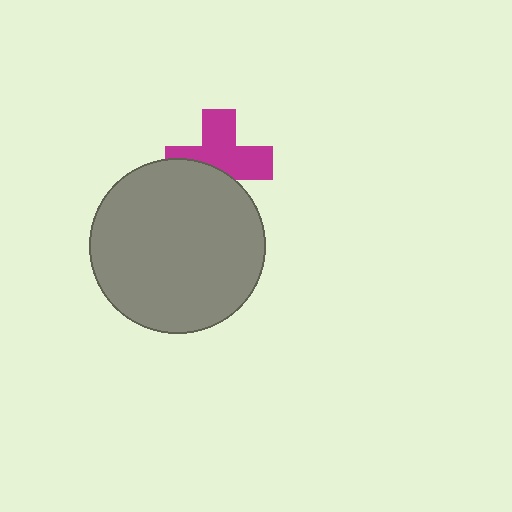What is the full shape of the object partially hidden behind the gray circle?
The partially hidden object is a magenta cross.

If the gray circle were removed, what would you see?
You would see the complete magenta cross.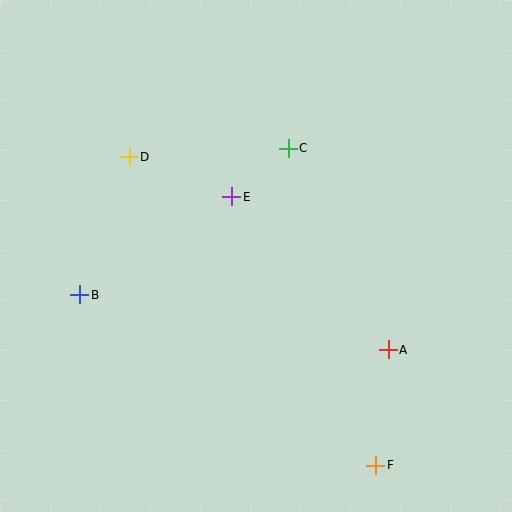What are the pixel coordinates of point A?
Point A is at (388, 350).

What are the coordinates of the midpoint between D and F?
The midpoint between D and F is at (253, 311).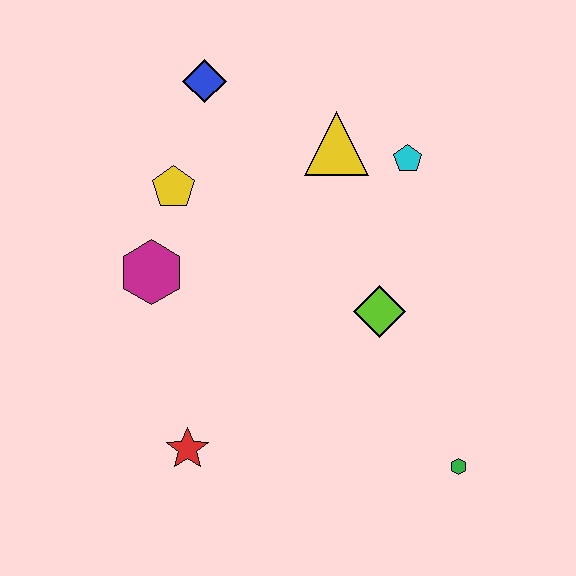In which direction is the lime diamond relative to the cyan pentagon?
The lime diamond is below the cyan pentagon.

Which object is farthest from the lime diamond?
The blue diamond is farthest from the lime diamond.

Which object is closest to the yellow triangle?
The cyan pentagon is closest to the yellow triangle.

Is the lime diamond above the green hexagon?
Yes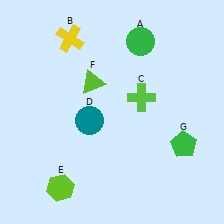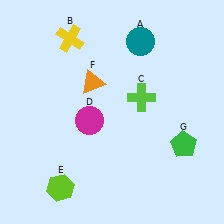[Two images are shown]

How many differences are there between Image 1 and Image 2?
There are 3 differences between the two images.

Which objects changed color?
A changed from green to teal. D changed from teal to magenta. F changed from lime to orange.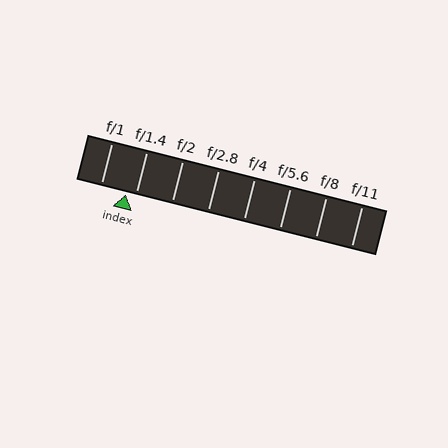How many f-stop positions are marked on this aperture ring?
There are 8 f-stop positions marked.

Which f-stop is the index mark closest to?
The index mark is closest to f/1.4.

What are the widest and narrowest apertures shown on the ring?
The widest aperture shown is f/1 and the narrowest is f/11.